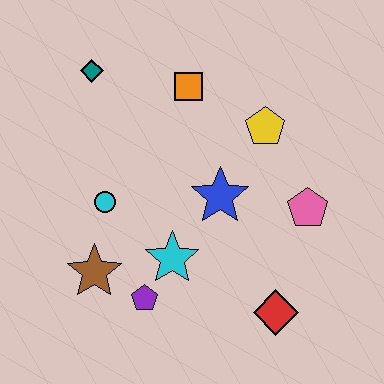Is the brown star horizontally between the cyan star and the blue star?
No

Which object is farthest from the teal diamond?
The red diamond is farthest from the teal diamond.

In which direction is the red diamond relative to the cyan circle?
The red diamond is to the right of the cyan circle.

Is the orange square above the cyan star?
Yes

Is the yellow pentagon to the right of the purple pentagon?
Yes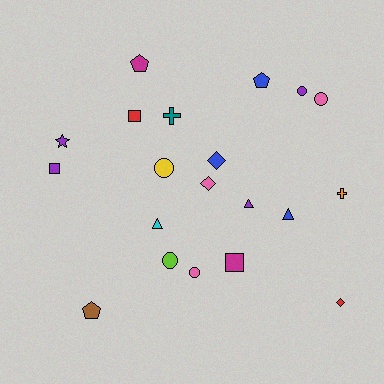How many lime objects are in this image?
There is 1 lime object.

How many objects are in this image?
There are 20 objects.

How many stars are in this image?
There is 1 star.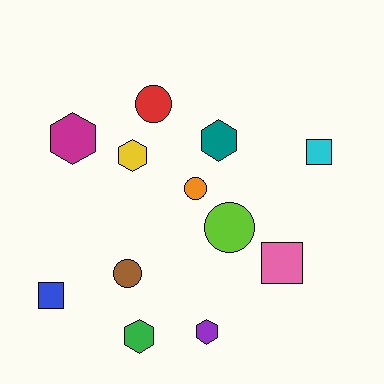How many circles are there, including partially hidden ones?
There are 4 circles.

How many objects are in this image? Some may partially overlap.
There are 12 objects.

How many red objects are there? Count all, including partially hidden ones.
There is 1 red object.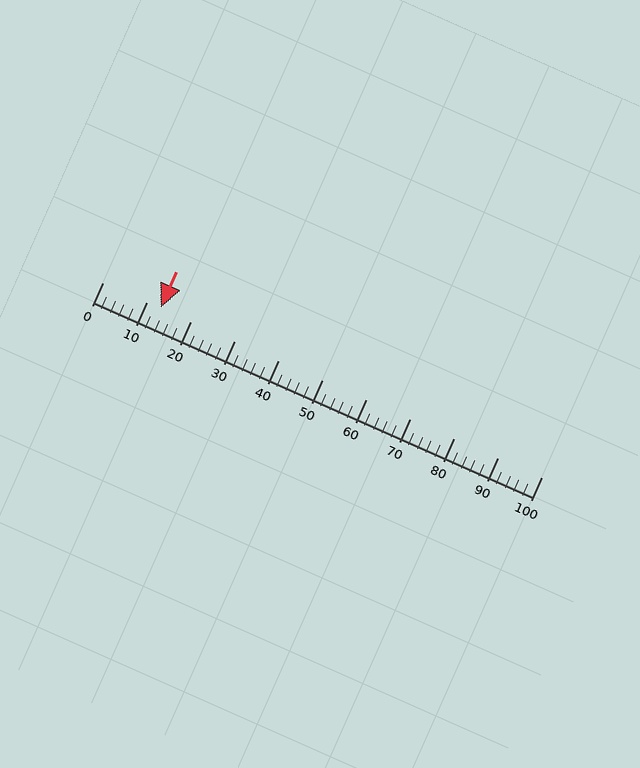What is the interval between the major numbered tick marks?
The major tick marks are spaced 10 units apart.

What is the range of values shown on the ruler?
The ruler shows values from 0 to 100.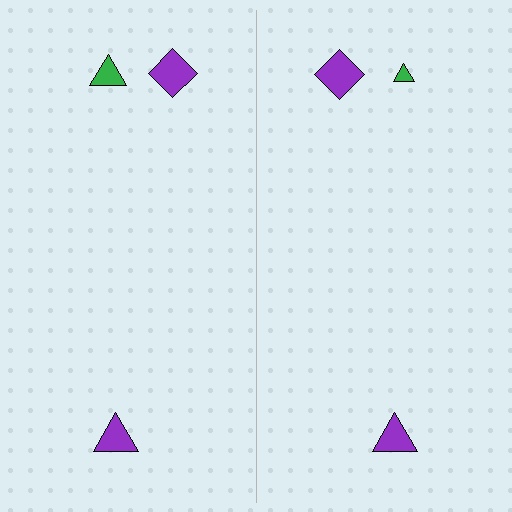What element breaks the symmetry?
The green triangle on the right side has a different size than its mirror counterpart.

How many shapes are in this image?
There are 6 shapes in this image.